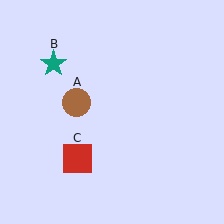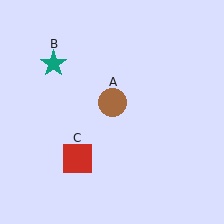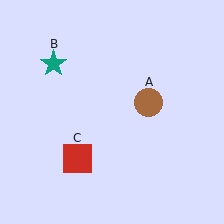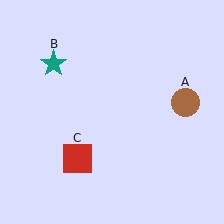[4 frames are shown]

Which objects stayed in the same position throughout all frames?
Teal star (object B) and red square (object C) remained stationary.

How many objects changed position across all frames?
1 object changed position: brown circle (object A).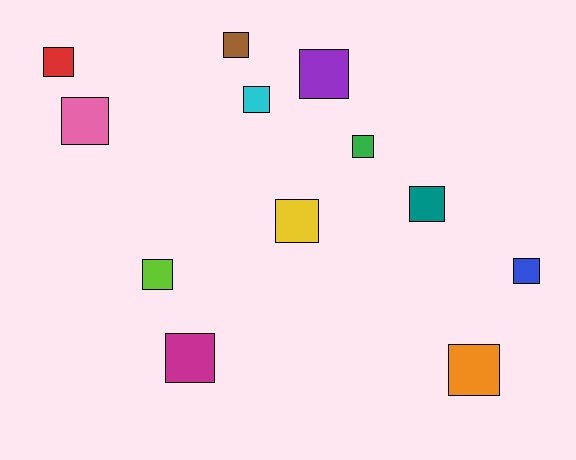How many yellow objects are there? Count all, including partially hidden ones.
There is 1 yellow object.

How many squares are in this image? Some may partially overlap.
There are 12 squares.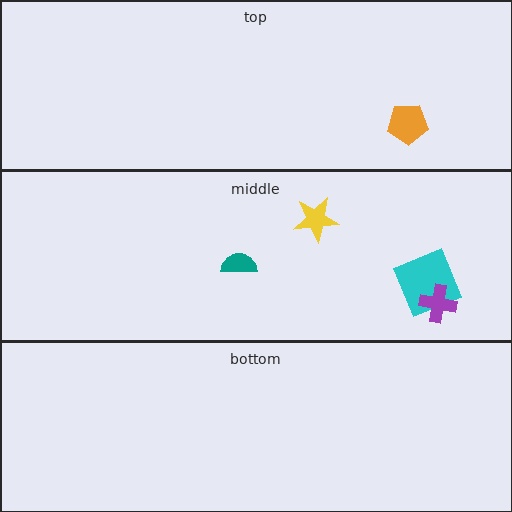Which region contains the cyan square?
The middle region.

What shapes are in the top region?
The orange pentagon.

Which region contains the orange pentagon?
The top region.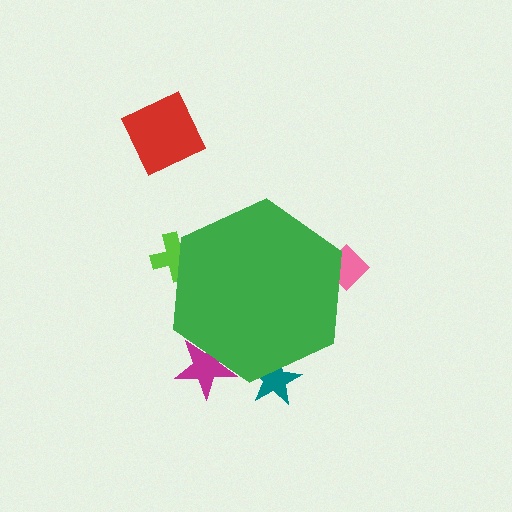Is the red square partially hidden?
No, the red square is fully visible.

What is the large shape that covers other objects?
A green hexagon.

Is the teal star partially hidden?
Yes, the teal star is partially hidden behind the green hexagon.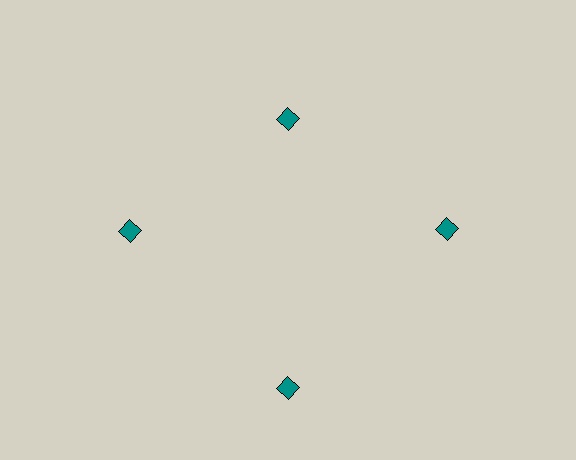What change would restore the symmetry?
The symmetry would be restored by moving it outward, back onto the ring so that all 4 diamonds sit at equal angles and equal distance from the center.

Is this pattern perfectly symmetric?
No. The 4 teal diamonds are arranged in a ring, but one element near the 12 o'clock position is pulled inward toward the center, breaking the 4-fold rotational symmetry.